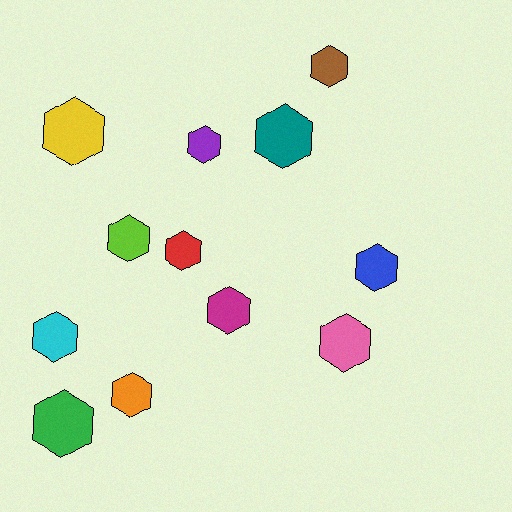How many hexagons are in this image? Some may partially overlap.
There are 12 hexagons.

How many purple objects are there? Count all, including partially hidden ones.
There is 1 purple object.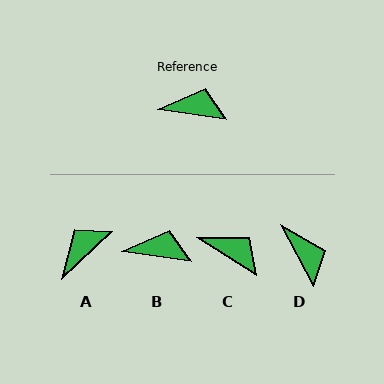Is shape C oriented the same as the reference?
No, it is off by about 23 degrees.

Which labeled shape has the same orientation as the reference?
B.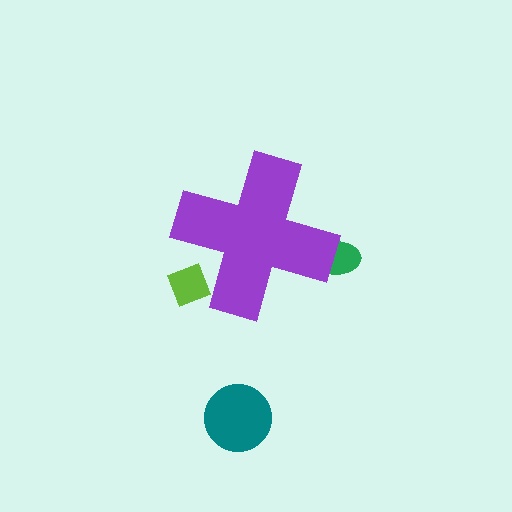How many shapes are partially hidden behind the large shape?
2 shapes are partially hidden.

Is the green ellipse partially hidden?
Yes, the green ellipse is partially hidden behind the purple cross.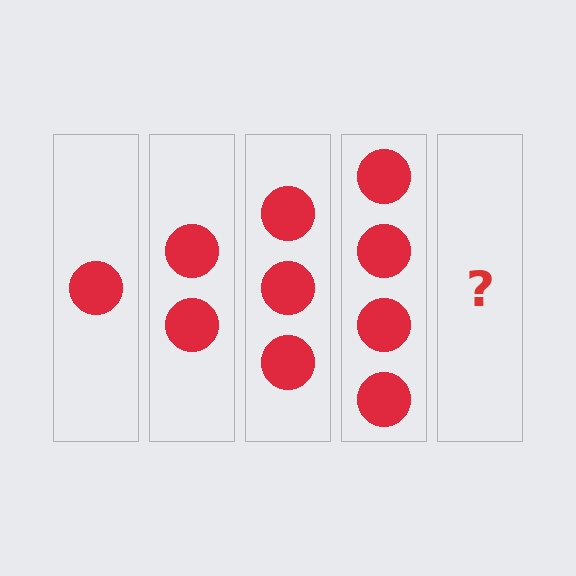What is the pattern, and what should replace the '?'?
The pattern is that each step adds one more circle. The '?' should be 5 circles.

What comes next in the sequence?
The next element should be 5 circles.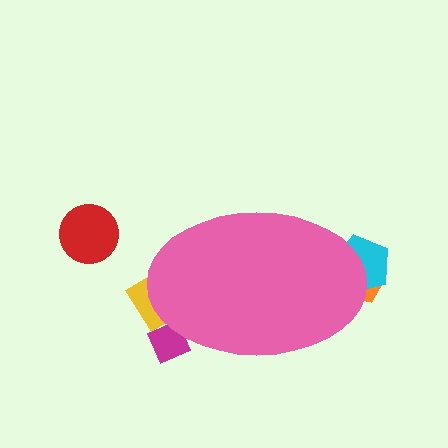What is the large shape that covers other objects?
A pink ellipse.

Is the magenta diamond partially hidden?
Yes, the magenta diamond is partially hidden behind the pink ellipse.